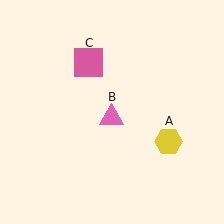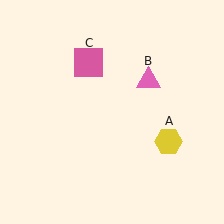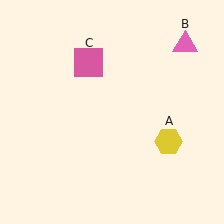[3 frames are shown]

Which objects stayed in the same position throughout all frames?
Yellow hexagon (object A) and pink square (object C) remained stationary.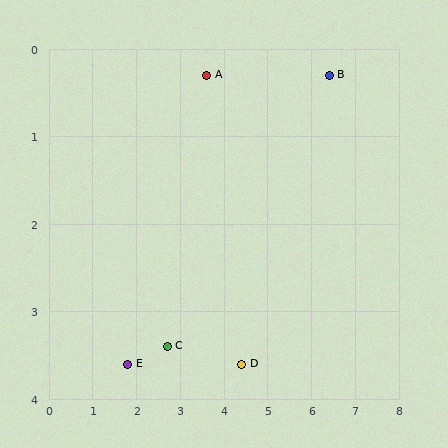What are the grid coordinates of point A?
Point A is at approximately (3.6, 0.3).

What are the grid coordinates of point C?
Point C is at approximately (2.7, 3.4).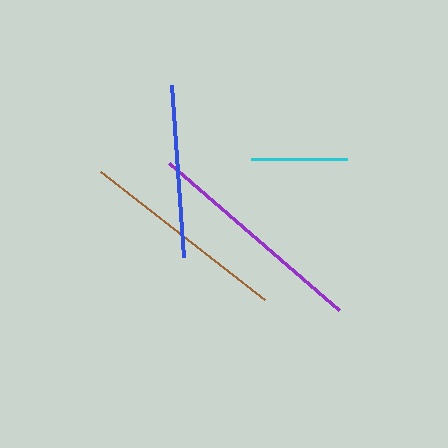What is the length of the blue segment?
The blue segment is approximately 172 pixels long.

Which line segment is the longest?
The purple line is the longest at approximately 225 pixels.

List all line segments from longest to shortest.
From longest to shortest: purple, brown, blue, cyan.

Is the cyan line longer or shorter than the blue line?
The blue line is longer than the cyan line.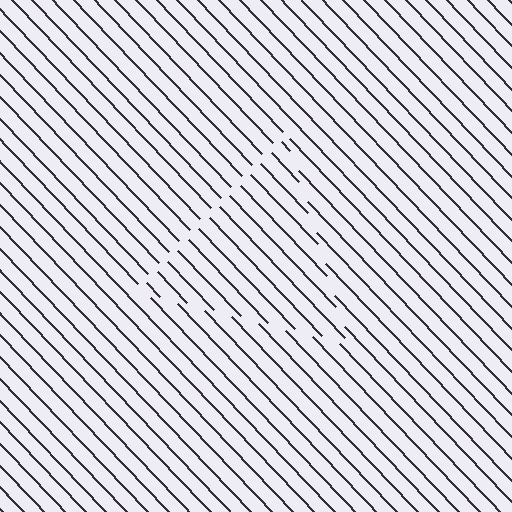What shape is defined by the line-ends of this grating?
An illusory triangle. The interior of the shape contains the same grating, shifted by half a period — the contour is defined by the phase discontinuity where line-ends from the inner and outer gratings abut.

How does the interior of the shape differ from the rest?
The interior of the shape contains the same grating, shifted by half a period — the contour is defined by the phase discontinuity where line-ends from the inner and outer gratings abut.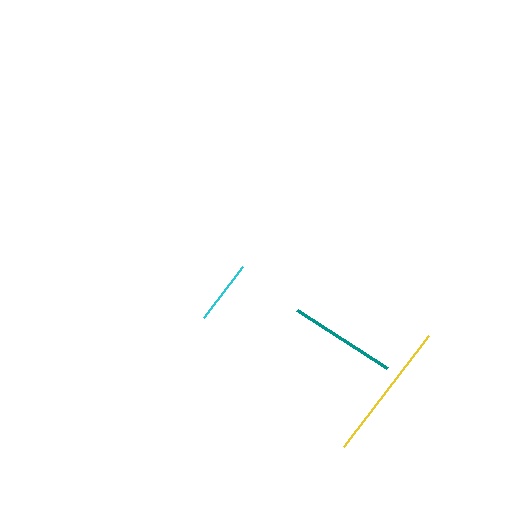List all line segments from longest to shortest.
From longest to shortest: yellow, teal, cyan.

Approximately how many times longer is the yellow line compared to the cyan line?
The yellow line is approximately 2.2 times the length of the cyan line.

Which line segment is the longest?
The yellow line is the longest at approximately 139 pixels.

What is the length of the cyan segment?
The cyan segment is approximately 65 pixels long.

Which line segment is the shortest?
The cyan line is the shortest at approximately 65 pixels.